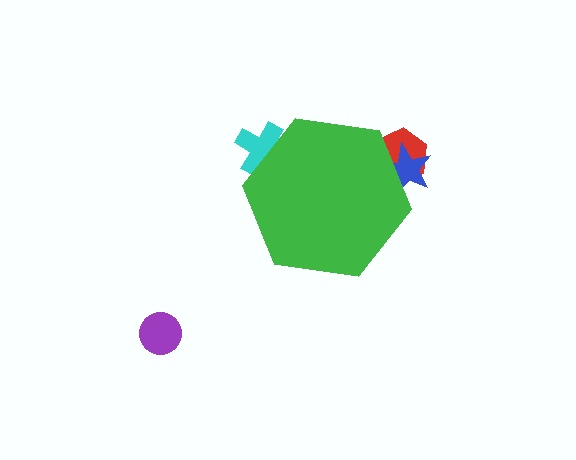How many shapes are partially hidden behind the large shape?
3 shapes are partially hidden.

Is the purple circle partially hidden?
No, the purple circle is fully visible.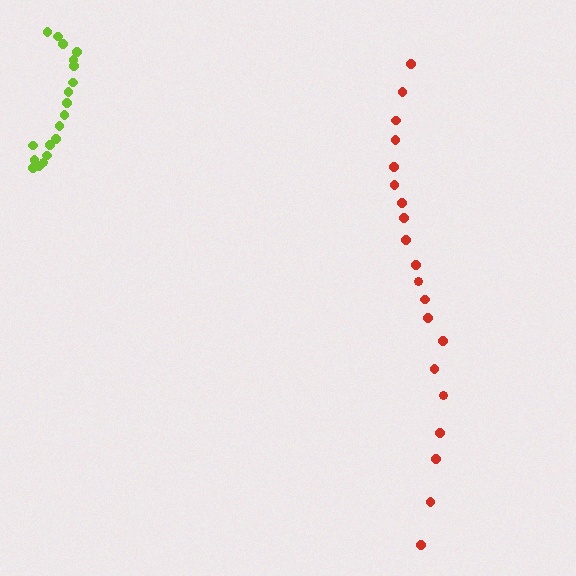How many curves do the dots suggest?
There are 2 distinct paths.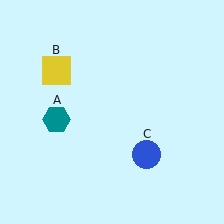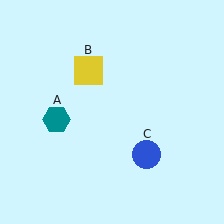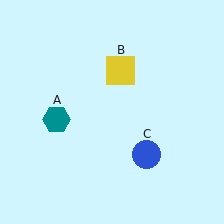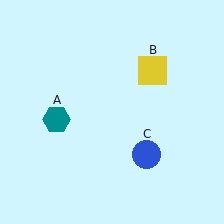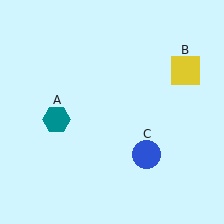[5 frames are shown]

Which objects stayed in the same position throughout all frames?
Teal hexagon (object A) and blue circle (object C) remained stationary.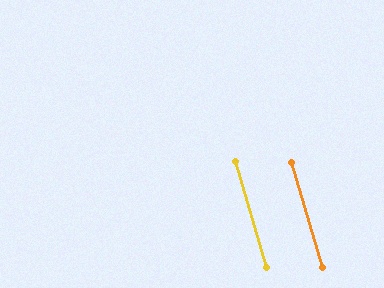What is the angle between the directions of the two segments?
Approximately 0 degrees.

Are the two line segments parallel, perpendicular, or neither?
Parallel — their directions differ by only 0.0°.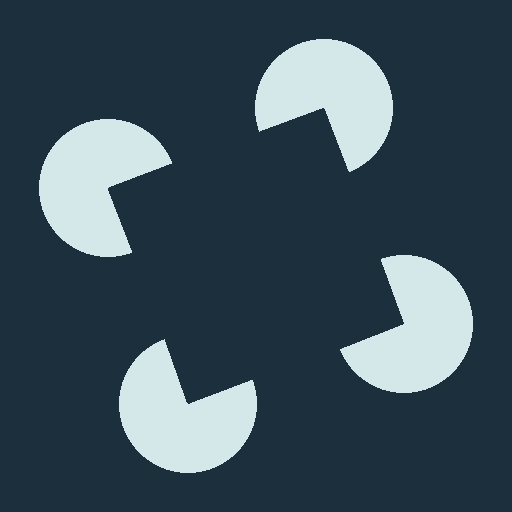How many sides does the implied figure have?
4 sides.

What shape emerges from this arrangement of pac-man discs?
An illusory square — its edges are inferred from the aligned wedge cuts in the pac-man discs, not physically drawn.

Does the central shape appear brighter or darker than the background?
It typically appears slightly darker than the background, even though no actual brightness change is drawn.